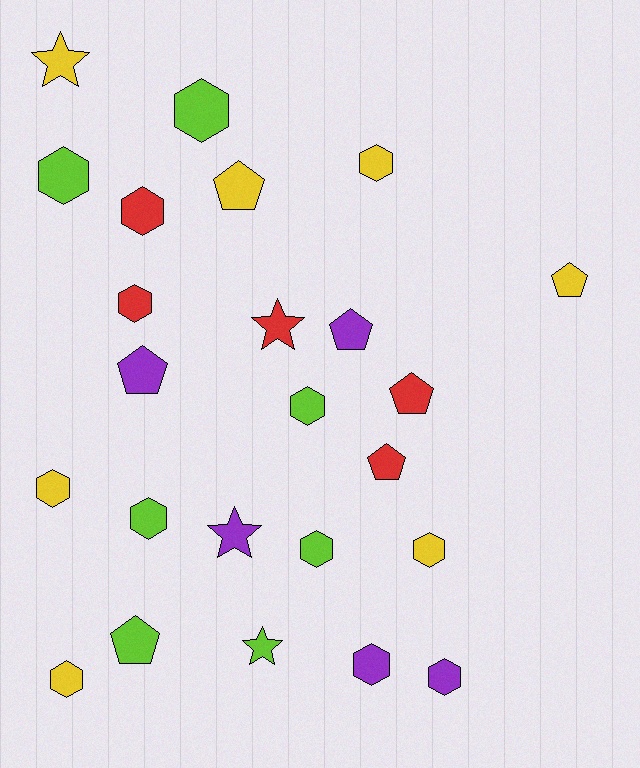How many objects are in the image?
There are 24 objects.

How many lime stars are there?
There is 1 lime star.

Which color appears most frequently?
Yellow, with 7 objects.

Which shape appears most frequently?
Hexagon, with 13 objects.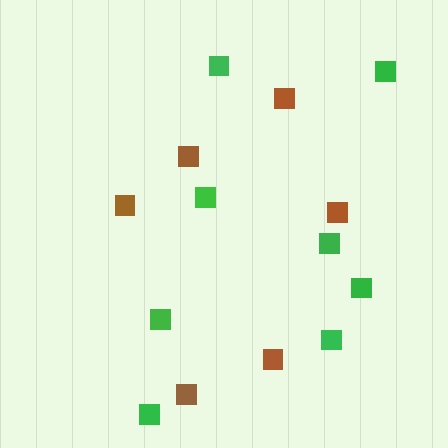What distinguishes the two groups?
There are 2 groups: one group of brown squares (6) and one group of green squares (8).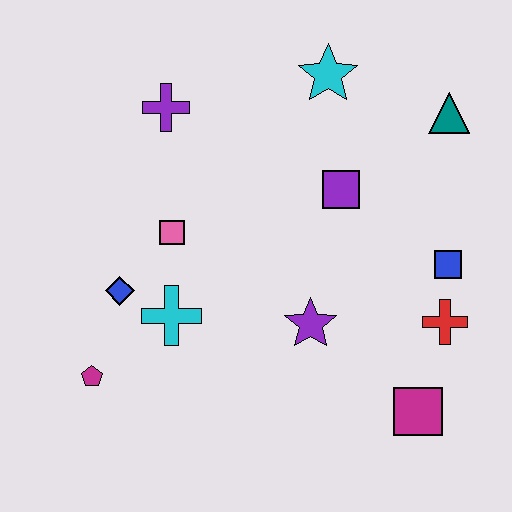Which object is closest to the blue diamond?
The cyan cross is closest to the blue diamond.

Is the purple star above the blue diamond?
No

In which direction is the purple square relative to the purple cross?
The purple square is to the right of the purple cross.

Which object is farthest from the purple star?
The purple cross is farthest from the purple star.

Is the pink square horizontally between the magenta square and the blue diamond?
Yes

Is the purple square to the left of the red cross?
Yes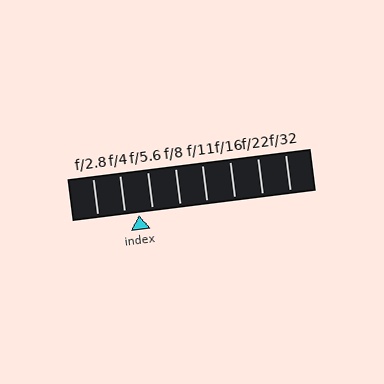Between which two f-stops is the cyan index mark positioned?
The index mark is between f/4 and f/5.6.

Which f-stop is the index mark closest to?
The index mark is closest to f/5.6.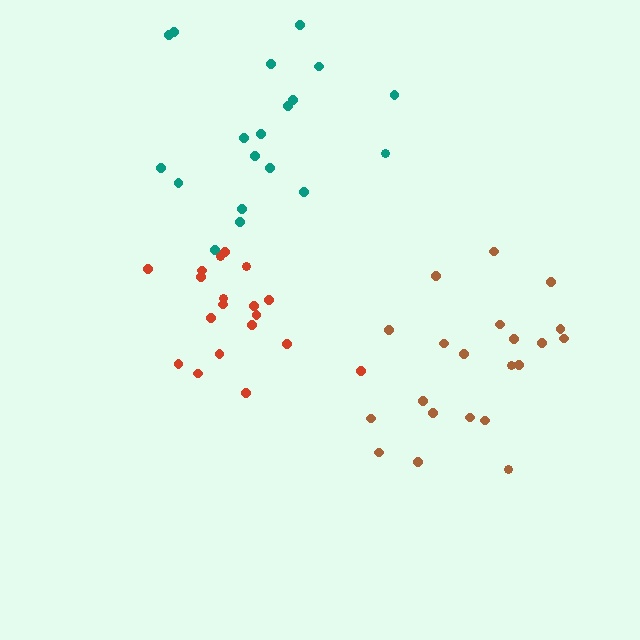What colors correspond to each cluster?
The clusters are colored: teal, red, brown.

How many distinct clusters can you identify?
There are 3 distinct clusters.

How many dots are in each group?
Group 1: 19 dots, Group 2: 19 dots, Group 3: 21 dots (59 total).